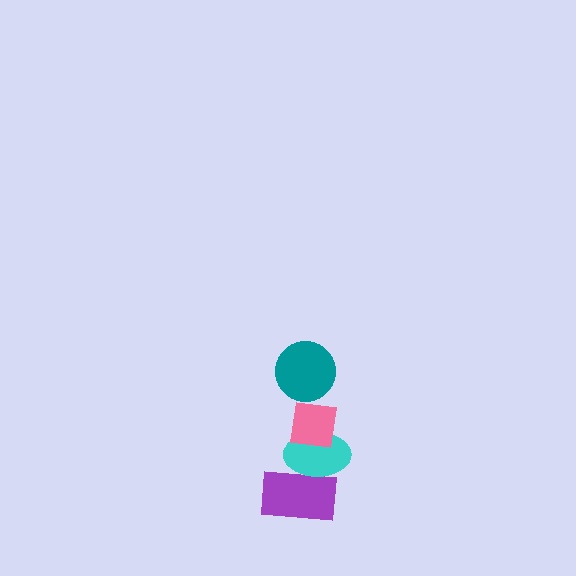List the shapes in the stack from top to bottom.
From top to bottom: the teal circle, the pink square, the cyan ellipse, the purple rectangle.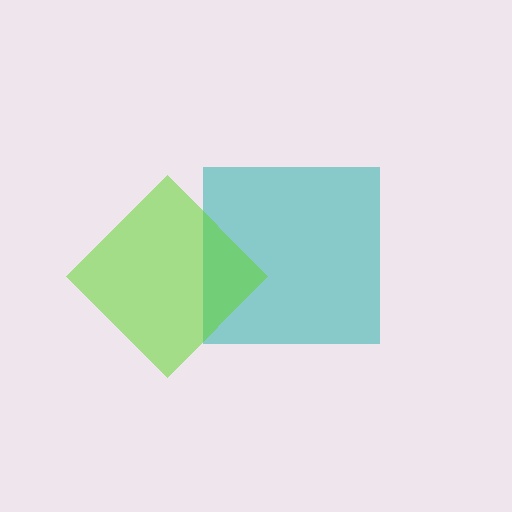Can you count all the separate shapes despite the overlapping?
Yes, there are 2 separate shapes.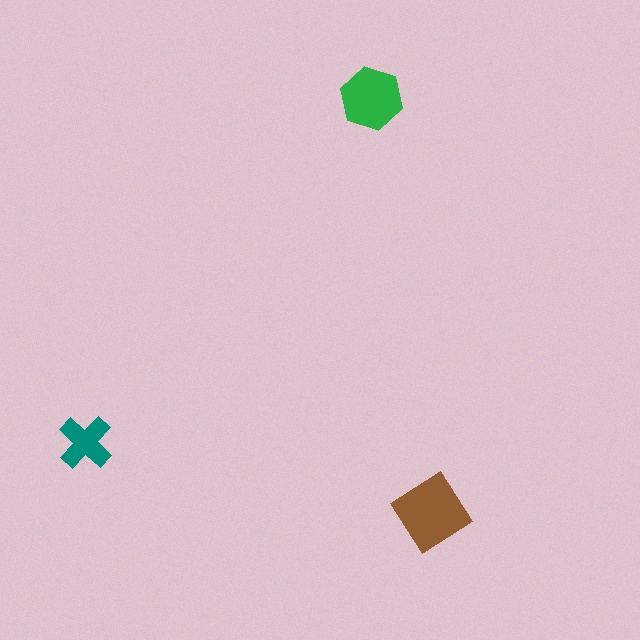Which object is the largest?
The brown diamond.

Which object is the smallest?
The teal cross.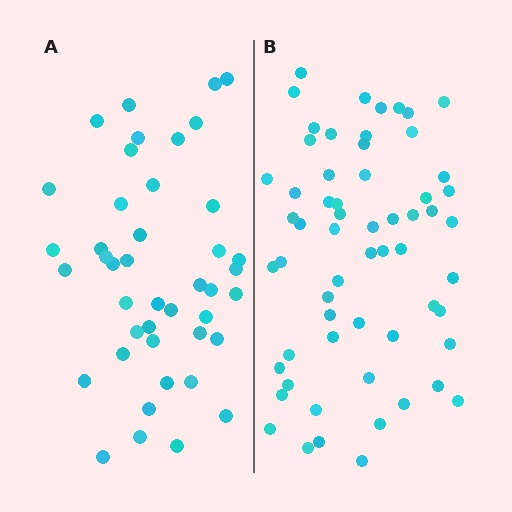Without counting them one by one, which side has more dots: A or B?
Region B (the right region) has more dots.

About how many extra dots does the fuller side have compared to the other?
Region B has approximately 15 more dots than region A.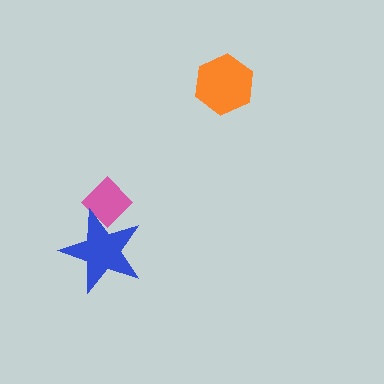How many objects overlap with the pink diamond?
1 object overlaps with the pink diamond.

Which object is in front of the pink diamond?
The blue star is in front of the pink diamond.